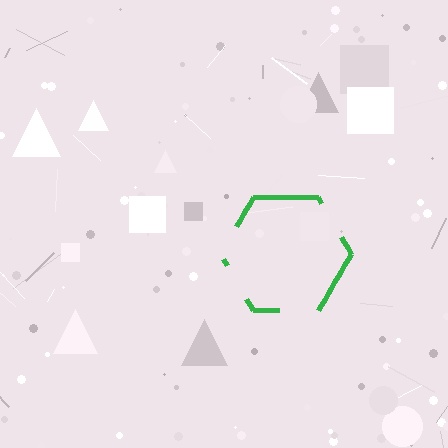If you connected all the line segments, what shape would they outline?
They would outline a hexagon.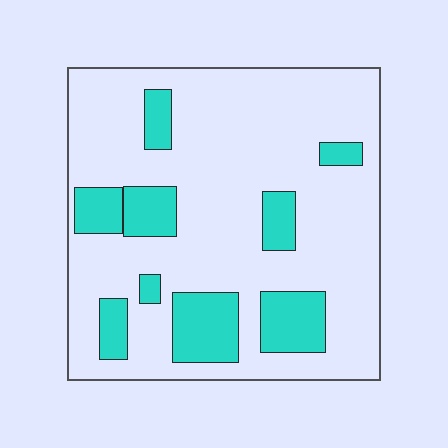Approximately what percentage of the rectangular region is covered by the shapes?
Approximately 20%.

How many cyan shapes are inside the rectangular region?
9.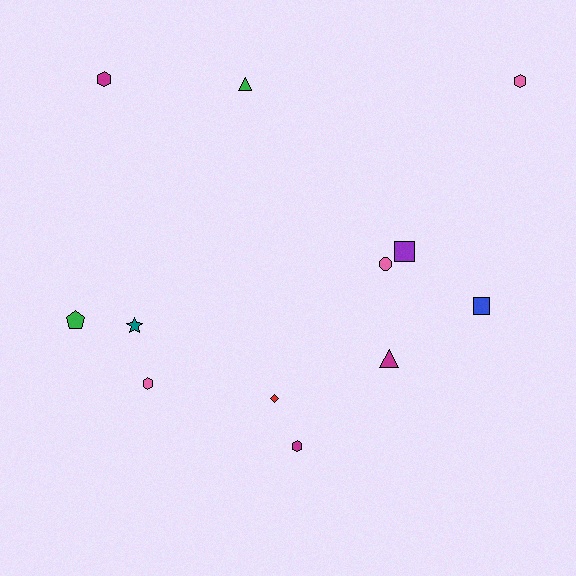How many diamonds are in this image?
There is 1 diamond.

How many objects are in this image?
There are 12 objects.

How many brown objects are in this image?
There are no brown objects.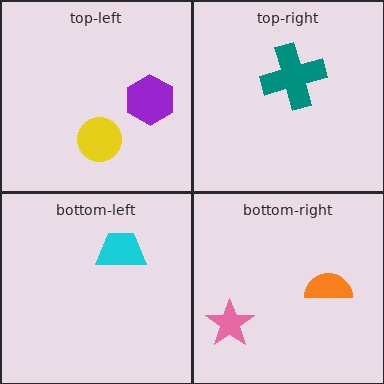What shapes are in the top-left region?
The purple hexagon, the yellow circle.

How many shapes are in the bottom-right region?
2.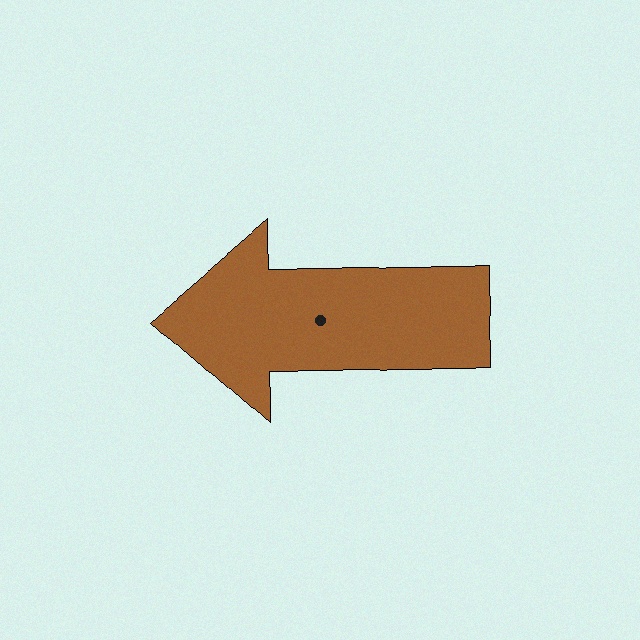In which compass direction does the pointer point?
West.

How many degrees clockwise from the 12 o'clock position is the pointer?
Approximately 270 degrees.